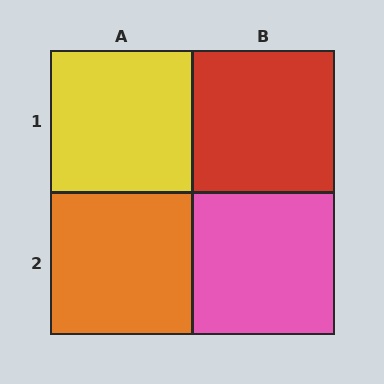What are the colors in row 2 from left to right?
Orange, pink.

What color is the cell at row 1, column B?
Red.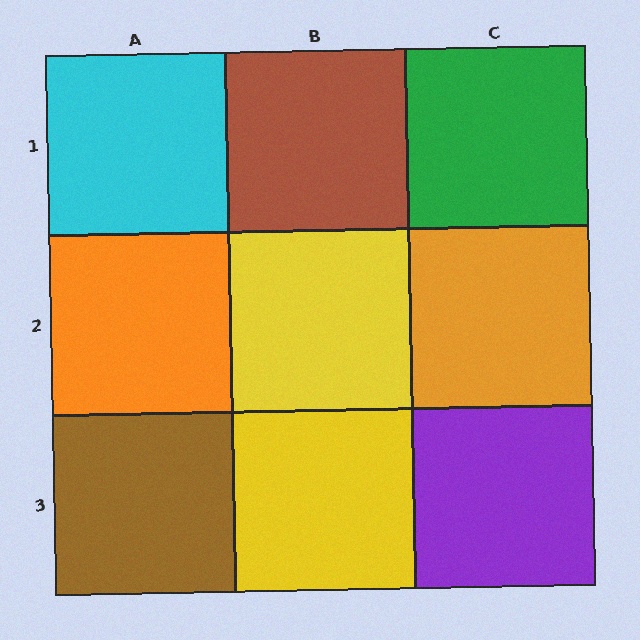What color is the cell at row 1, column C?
Green.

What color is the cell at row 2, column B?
Yellow.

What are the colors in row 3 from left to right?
Brown, yellow, purple.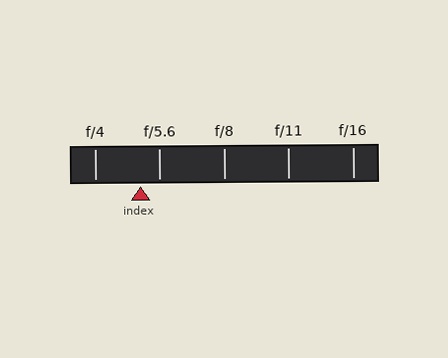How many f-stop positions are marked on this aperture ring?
There are 5 f-stop positions marked.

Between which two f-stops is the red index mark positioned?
The index mark is between f/4 and f/5.6.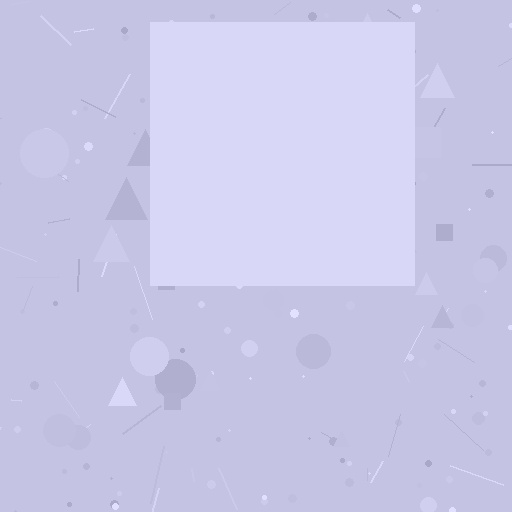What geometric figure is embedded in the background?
A square is embedded in the background.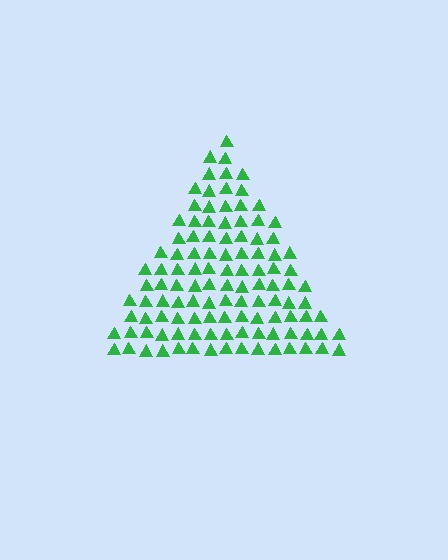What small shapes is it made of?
It is made of small triangles.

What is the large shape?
The large shape is a triangle.